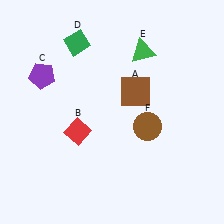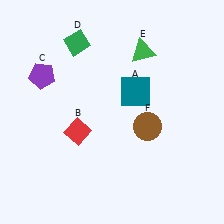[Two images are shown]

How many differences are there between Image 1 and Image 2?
There is 1 difference between the two images.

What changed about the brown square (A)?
In Image 1, A is brown. In Image 2, it changed to teal.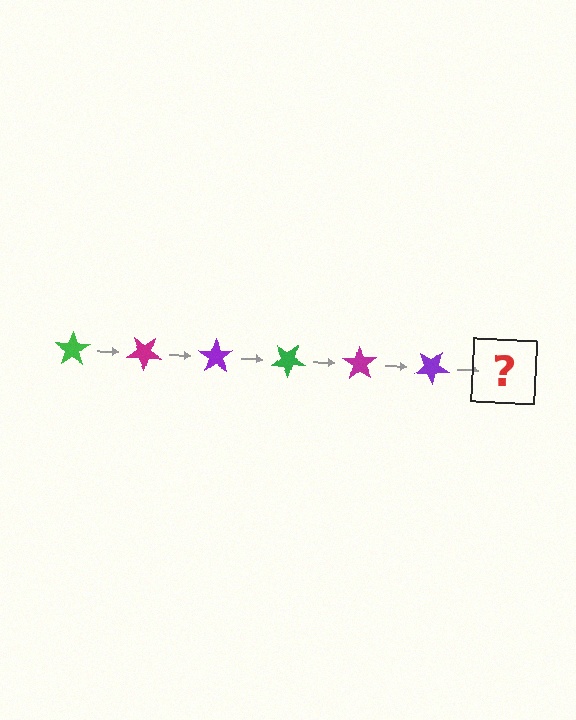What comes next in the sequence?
The next element should be a green star, rotated 210 degrees from the start.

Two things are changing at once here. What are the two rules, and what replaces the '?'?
The two rules are that it rotates 35 degrees each step and the color cycles through green, magenta, and purple. The '?' should be a green star, rotated 210 degrees from the start.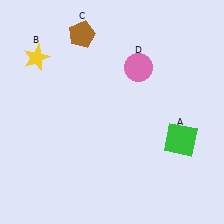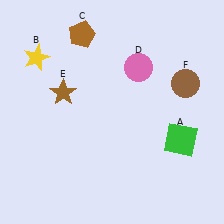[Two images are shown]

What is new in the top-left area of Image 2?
A brown star (E) was added in the top-left area of Image 2.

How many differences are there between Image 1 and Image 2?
There are 2 differences between the two images.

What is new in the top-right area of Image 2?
A brown circle (F) was added in the top-right area of Image 2.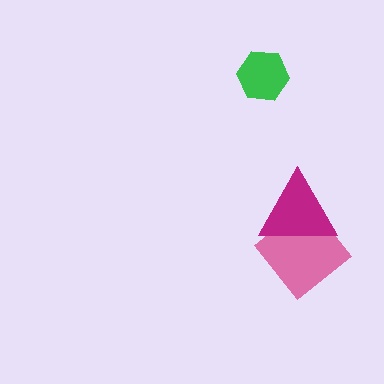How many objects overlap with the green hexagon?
0 objects overlap with the green hexagon.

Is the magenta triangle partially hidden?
No, no other shape covers it.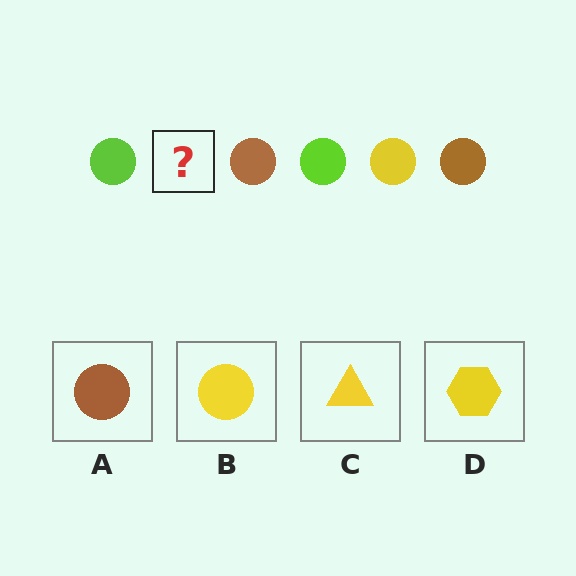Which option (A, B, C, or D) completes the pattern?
B.